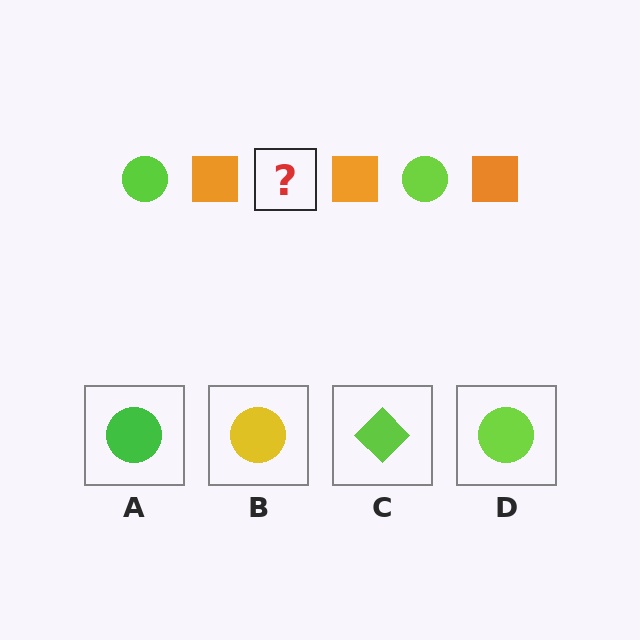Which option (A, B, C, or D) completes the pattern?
D.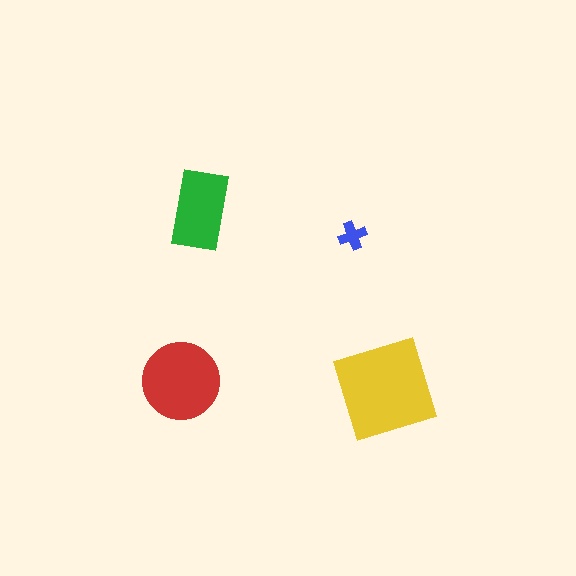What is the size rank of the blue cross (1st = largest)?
4th.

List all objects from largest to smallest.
The yellow square, the red circle, the green rectangle, the blue cross.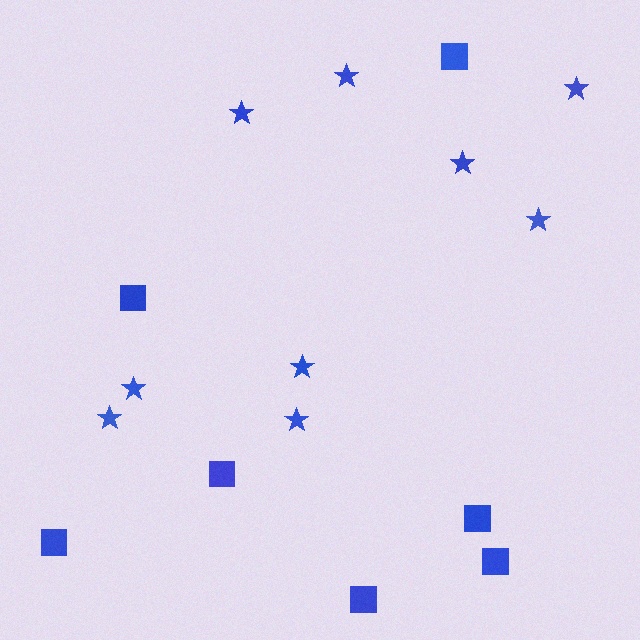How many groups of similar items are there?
There are 2 groups: one group of squares (7) and one group of stars (9).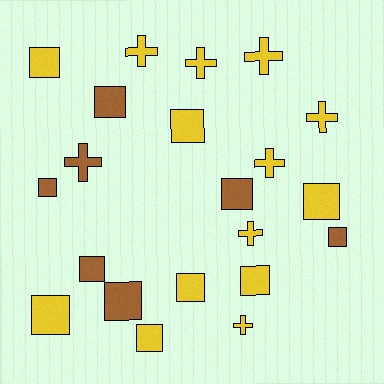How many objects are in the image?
There are 21 objects.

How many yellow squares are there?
There are 7 yellow squares.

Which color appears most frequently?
Yellow, with 14 objects.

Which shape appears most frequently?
Square, with 13 objects.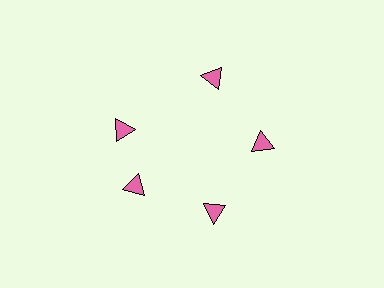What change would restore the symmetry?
The symmetry would be restored by rotating it back into even spacing with its neighbors so that all 5 triangles sit at equal angles and equal distance from the center.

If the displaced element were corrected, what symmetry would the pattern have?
It would have 5-fold rotational symmetry — the pattern would map onto itself every 72 degrees.